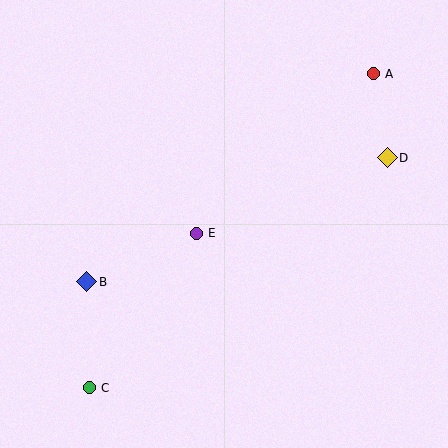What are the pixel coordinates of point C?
Point C is at (89, 388).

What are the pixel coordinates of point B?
Point B is at (87, 282).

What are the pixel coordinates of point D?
Point D is at (387, 158).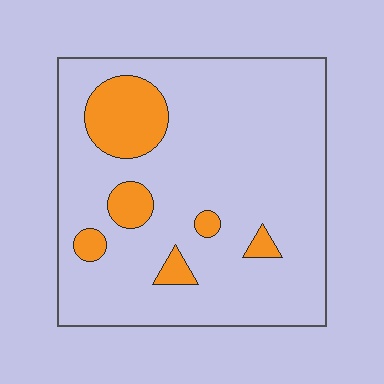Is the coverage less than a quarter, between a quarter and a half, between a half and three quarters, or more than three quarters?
Less than a quarter.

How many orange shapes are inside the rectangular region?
6.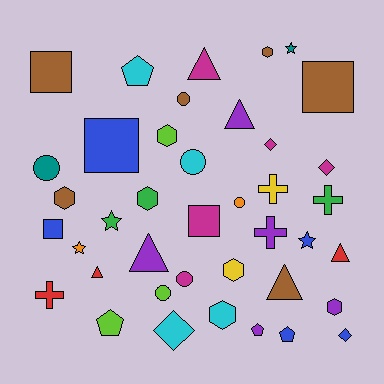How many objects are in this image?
There are 40 objects.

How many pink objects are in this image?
There are no pink objects.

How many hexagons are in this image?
There are 7 hexagons.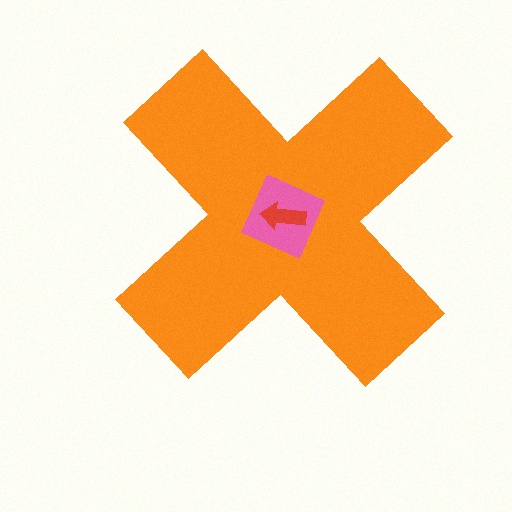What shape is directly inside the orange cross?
The pink square.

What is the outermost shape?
The orange cross.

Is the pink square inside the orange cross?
Yes.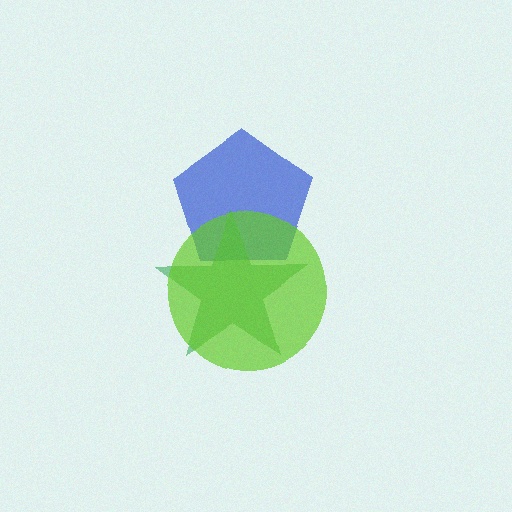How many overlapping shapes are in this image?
There are 3 overlapping shapes in the image.